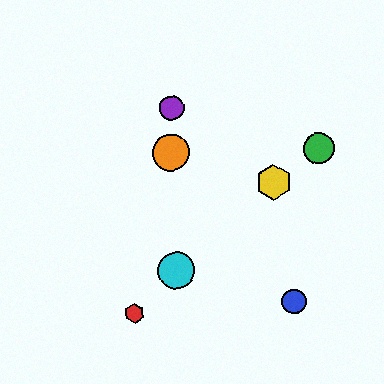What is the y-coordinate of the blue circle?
The blue circle is at y≈302.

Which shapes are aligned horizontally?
The green circle, the orange circle are aligned horizontally.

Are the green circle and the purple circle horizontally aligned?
No, the green circle is at y≈148 and the purple circle is at y≈108.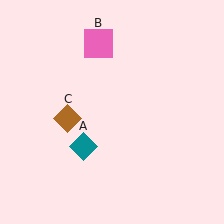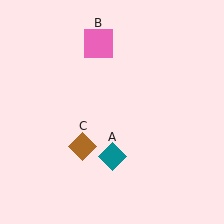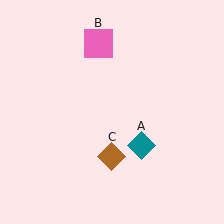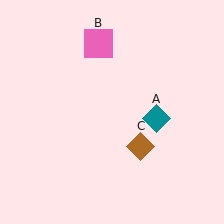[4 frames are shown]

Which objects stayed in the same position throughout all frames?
Pink square (object B) remained stationary.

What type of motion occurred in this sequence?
The teal diamond (object A), brown diamond (object C) rotated counterclockwise around the center of the scene.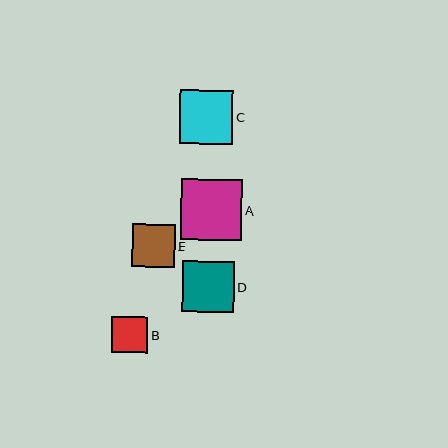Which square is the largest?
Square A is the largest with a size of approximately 61 pixels.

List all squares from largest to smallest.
From largest to smallest: A, C, D, E, B.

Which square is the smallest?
Square B is the smallest with a size of approximately 36 pixels.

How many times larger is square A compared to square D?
Square A is approximately 1.2 times the size of square D.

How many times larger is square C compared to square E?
Square C is approximately 1.2 times the size of square E.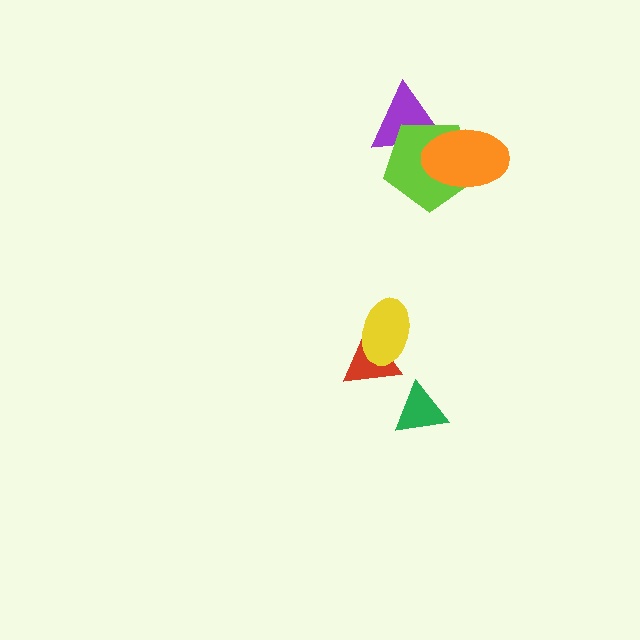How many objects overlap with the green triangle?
0 objects overlap with the green triangle.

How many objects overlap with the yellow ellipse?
1 object overlaps with the yellow ellipse.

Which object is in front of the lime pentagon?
The orange ellipse is in front of the lime pentagon.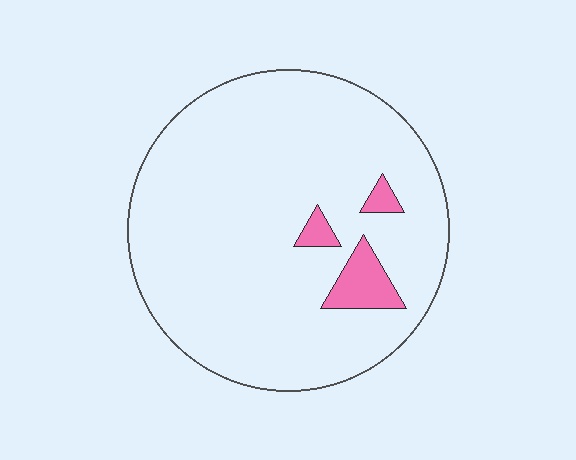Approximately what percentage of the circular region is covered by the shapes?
Approximately 5%.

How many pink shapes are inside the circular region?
3.